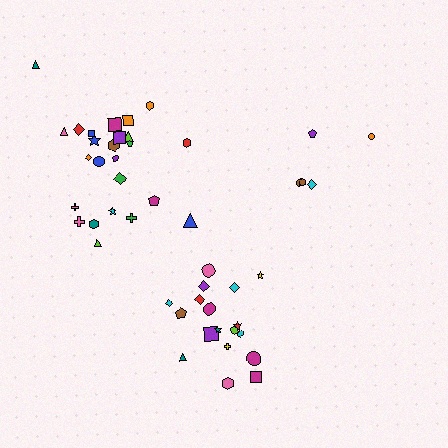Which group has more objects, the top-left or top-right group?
The top-left group.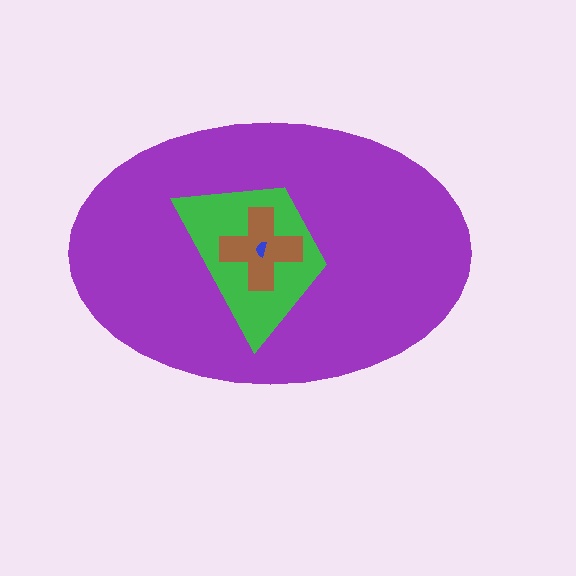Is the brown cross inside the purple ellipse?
Yes.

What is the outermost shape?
The purple ellipse.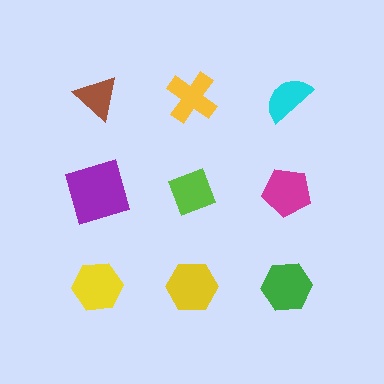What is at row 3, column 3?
A green hexagon.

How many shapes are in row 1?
3 shapes.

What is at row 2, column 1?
A purple square.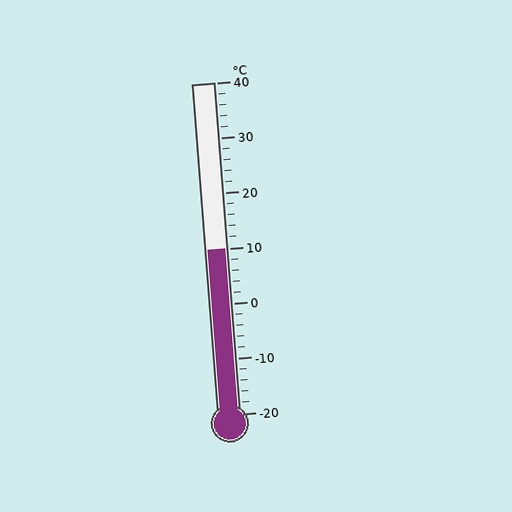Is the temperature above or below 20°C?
The temperature is below 20°C.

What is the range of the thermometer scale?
The thermometer scale ranges from -20°C to 40°C.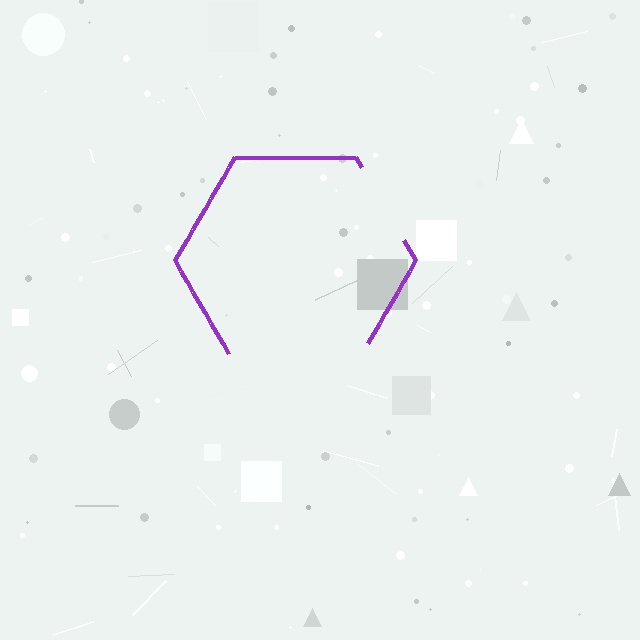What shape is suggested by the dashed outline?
The dashed outline suggests a hexagon.